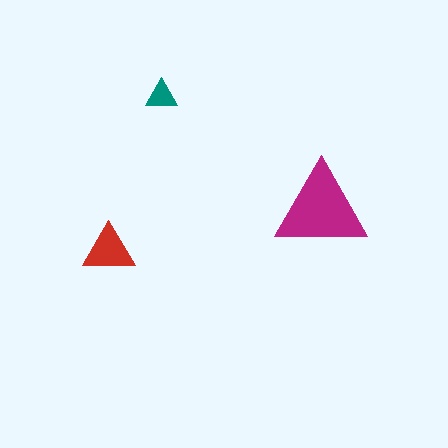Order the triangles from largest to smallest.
the magenta one, the red one, the teal one.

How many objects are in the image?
There are 3 objects in the image.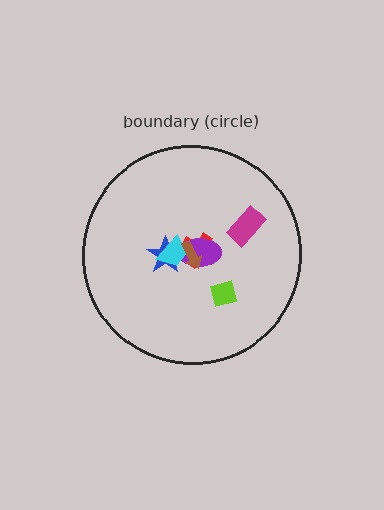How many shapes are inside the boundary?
7 inside, 0 outside.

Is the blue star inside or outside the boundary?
Inside.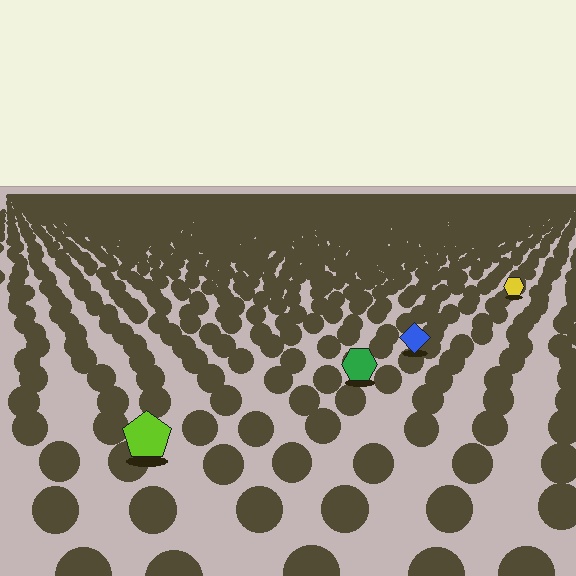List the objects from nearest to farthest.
From nearest to farthest: the lime pentagon, the green hexagon, the blue diamond, the yellow hexagon.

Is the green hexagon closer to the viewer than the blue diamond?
Yes. The green hexagon is closer — you can tell from the texture gradient: the ground texture is coarser near it.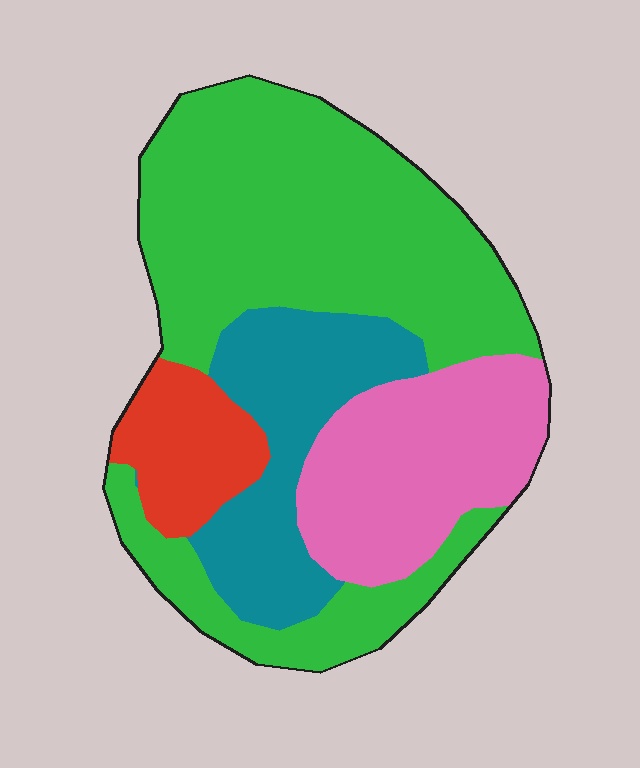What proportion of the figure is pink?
Pink covers roughly 20% of the figure.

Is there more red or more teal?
Teal.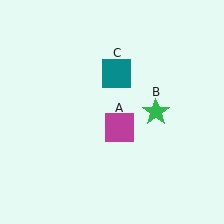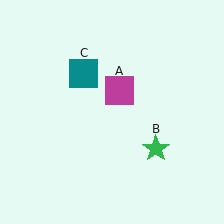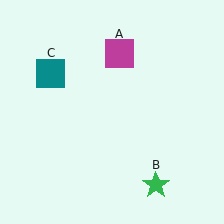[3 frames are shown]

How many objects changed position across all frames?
3 objects changed position: magenta square (object A), green star (object B), teal square (object C).